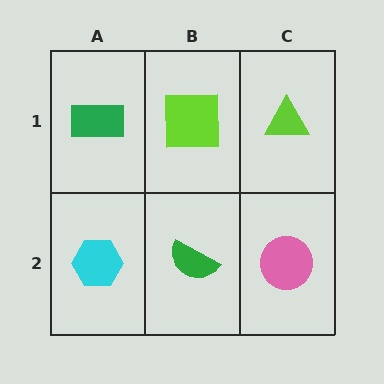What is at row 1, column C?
A lime triangle.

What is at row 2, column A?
A cyan hexagon.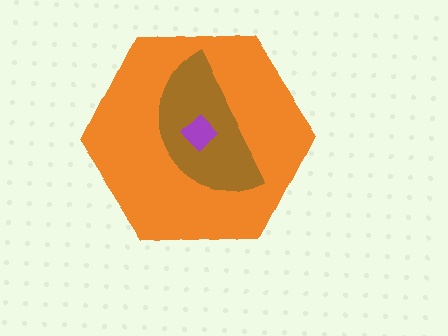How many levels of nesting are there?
3.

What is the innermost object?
The purple diamond.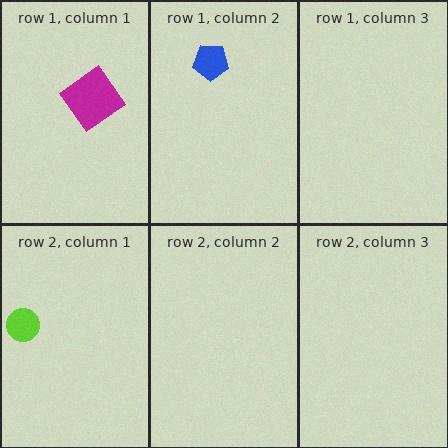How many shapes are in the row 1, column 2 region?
1.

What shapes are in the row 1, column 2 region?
The blue pentagon.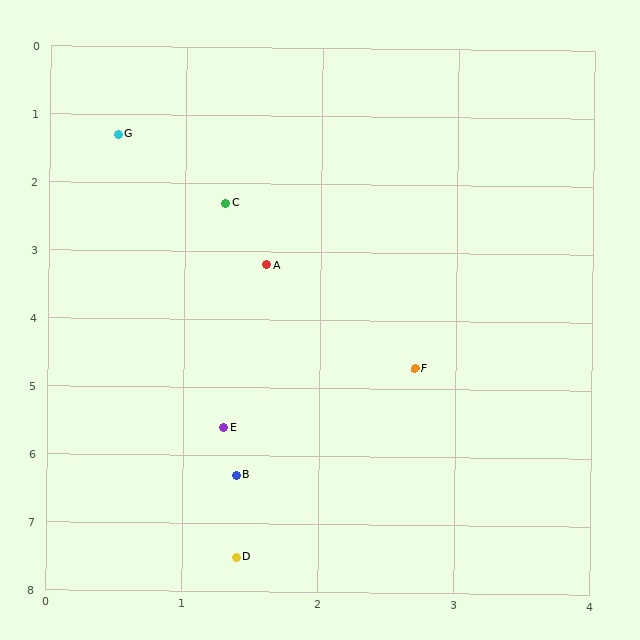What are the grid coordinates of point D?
Point D is at approximately (1.4, 7.5).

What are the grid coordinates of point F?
Point F is at approximately (2.7, 4.7).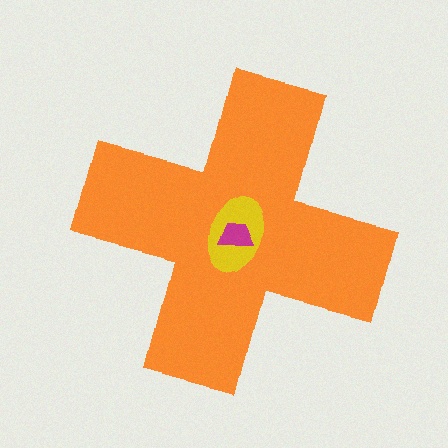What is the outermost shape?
The orange cross.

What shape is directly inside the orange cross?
The yellow ellipse.